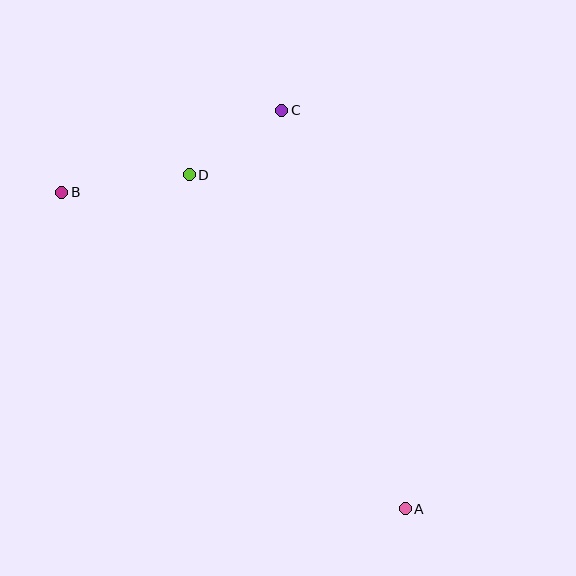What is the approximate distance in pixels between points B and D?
The distance between B and D is approximately 129 pixels.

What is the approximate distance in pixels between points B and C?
The distance between B and C is approximately 235 pixels.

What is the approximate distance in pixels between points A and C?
The distance between A and C is approximately 417 pixels.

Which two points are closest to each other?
Points C and D are closest to each other.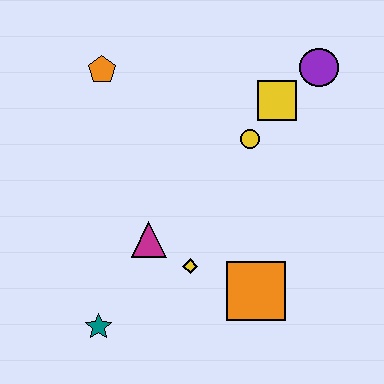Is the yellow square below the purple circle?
Yes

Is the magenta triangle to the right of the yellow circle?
No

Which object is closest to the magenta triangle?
The yellow diamond is closest to the magenta triangle.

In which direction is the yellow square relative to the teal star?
The yellow square is above the teal star.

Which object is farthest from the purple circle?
The teal star is farthest from the purple circle.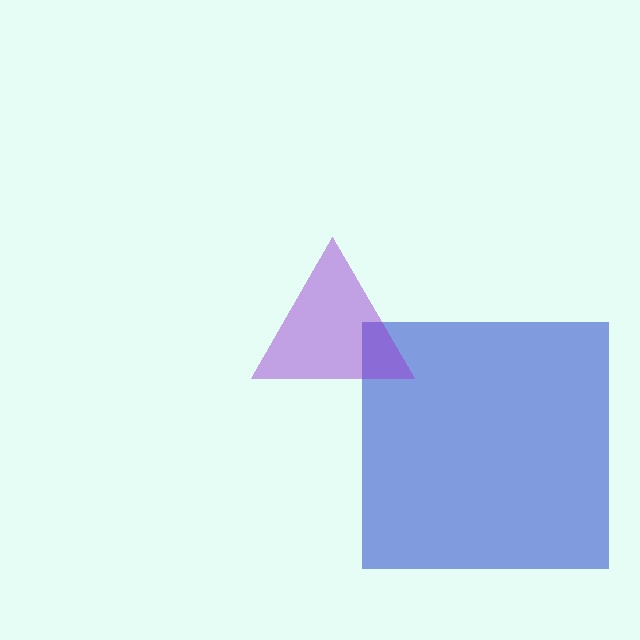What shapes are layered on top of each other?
The layered shapes are: a blue square, a purple triangle.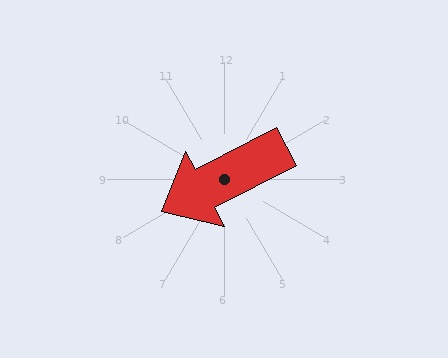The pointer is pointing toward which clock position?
Roughly 8 o'clock.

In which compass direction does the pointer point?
Southwest.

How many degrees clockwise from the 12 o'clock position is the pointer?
Approximately 243 degrees.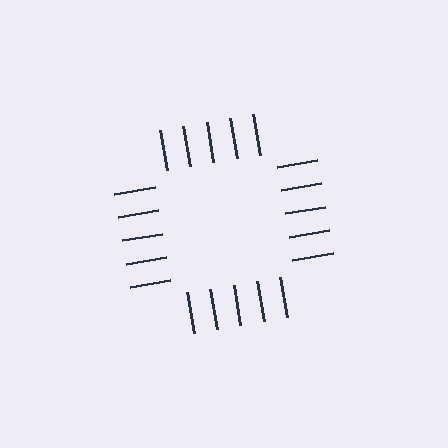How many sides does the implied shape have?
4 sides — the line-ends trace a square.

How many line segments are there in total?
20 — 5 along each of the 4 edges.